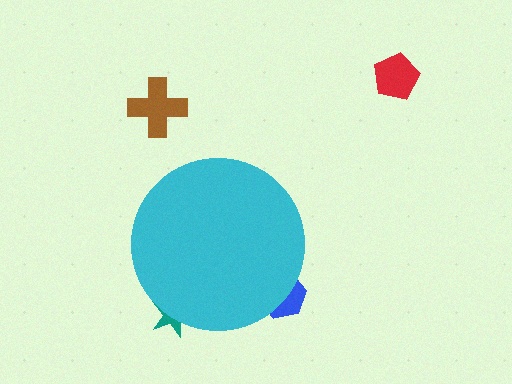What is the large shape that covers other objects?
A cyan circle.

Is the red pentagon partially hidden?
No, the red pentagon is fully visible.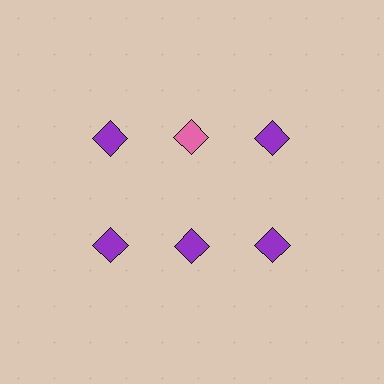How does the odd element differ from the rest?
It has a different color: pink instead of purple.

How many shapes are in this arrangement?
There are 6 shapes arranged in a grid pattern.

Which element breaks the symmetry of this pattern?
The pink diamond in the top row, second from left column breaks the symmetry. All other shapes are purple diamonds.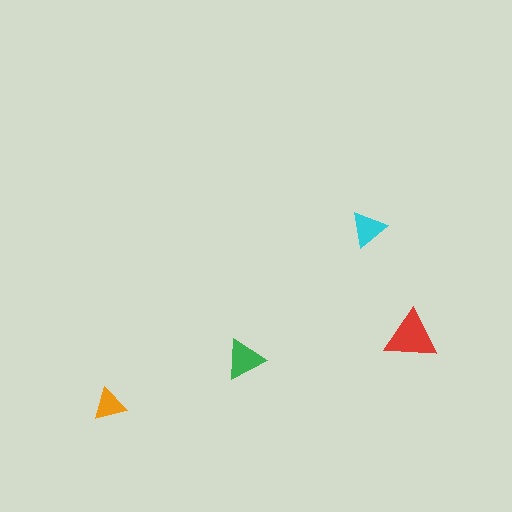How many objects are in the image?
There are 4 objects in the image.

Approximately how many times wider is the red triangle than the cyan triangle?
About 1.5 times wider.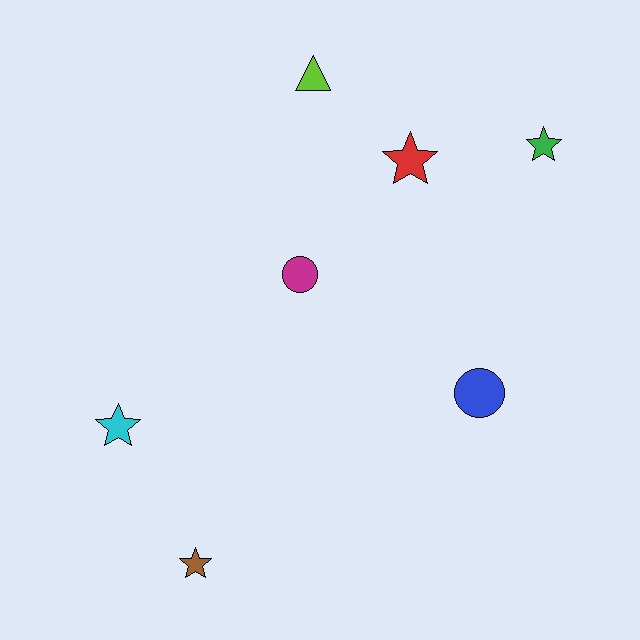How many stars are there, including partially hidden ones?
There are 4 stars.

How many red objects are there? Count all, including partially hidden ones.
There is 1 red object.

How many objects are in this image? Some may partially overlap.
There are 7 objects.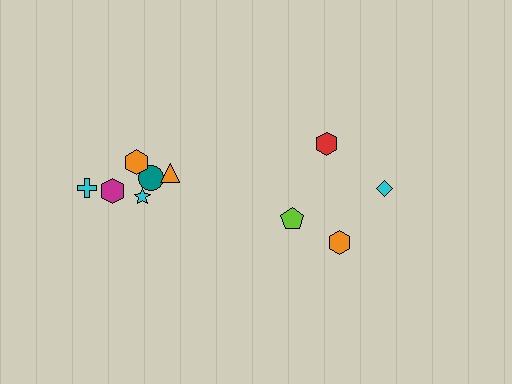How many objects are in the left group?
There are 6 objects.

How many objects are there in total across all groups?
There are 10 objects.